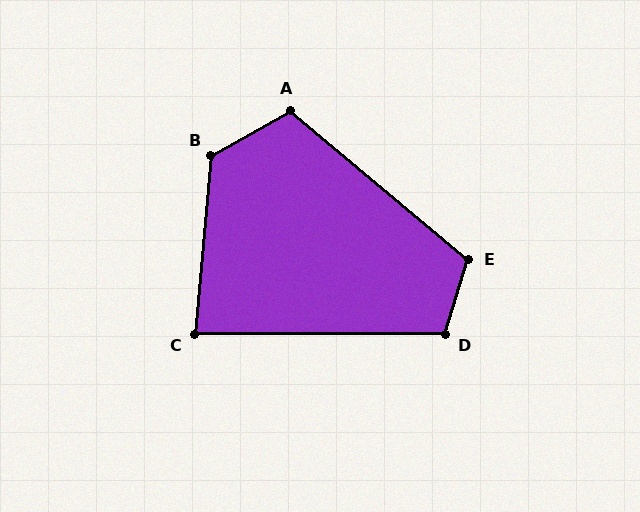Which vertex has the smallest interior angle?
C, at approximately 85 degrees.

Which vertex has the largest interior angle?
B, at approximately 125 degrees.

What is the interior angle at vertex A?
Approximately 111 degrees (obtuse).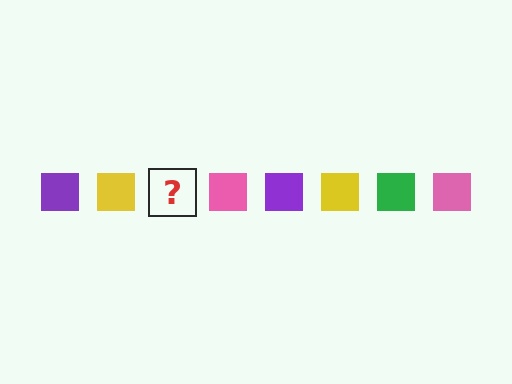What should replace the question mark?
The question mark should be replaced with a green square.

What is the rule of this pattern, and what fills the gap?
The rule is that the pattern cycles through purple, yellow, green, pink squares. The gap should be filled with a green square.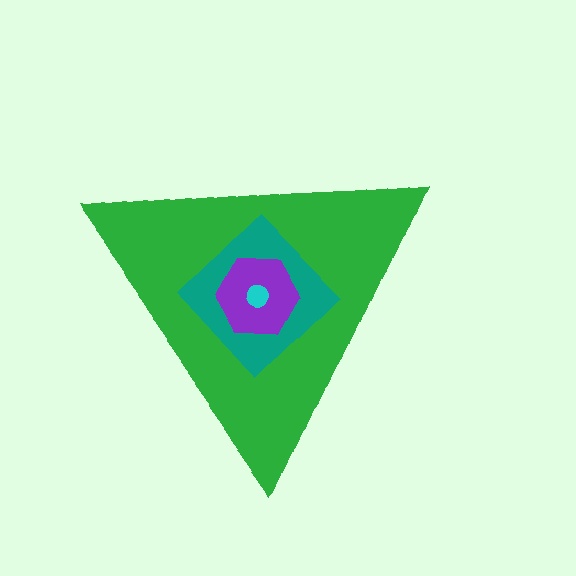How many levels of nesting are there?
4.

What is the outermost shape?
The green triangle.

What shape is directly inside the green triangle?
The teal diamond.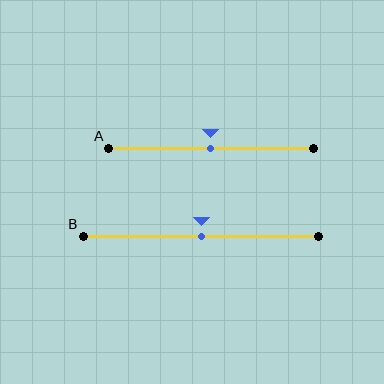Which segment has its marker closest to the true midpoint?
Segment A has its marker closest to the true midpoint.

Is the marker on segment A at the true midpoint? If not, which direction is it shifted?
Yes, the marker on segment A is at the true midpoint.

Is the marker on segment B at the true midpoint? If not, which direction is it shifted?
Yes, the marker on segment B is at the true midpoint.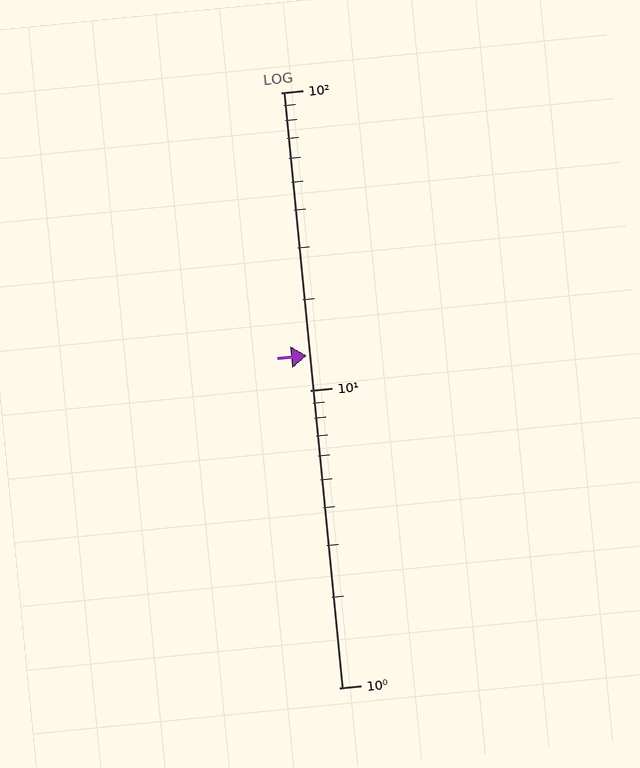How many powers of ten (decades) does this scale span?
The scale spans 2 decades, from 1 to 100.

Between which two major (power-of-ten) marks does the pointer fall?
The pointer is between 10 and 100.